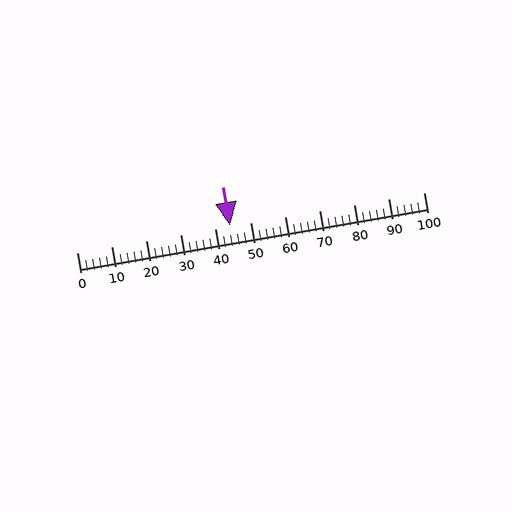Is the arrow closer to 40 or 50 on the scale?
The arrow is closer to 40.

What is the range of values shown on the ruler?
The ruler shows values from 0 to 100.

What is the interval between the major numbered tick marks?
The major tick marks are spaced 10 units apart.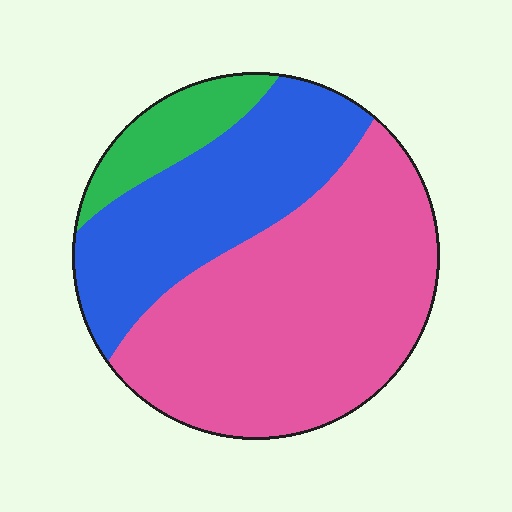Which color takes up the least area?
Green, at roughly 10%.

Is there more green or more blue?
Blue.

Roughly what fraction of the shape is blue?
Blue covers around 30% of the shape.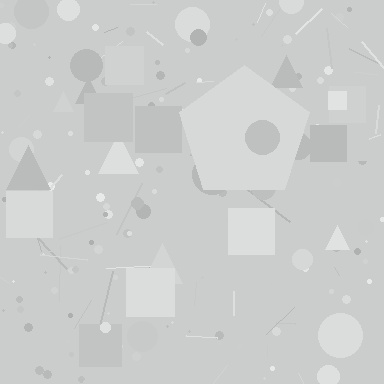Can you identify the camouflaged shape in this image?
The camouflaged shape is a pentagon.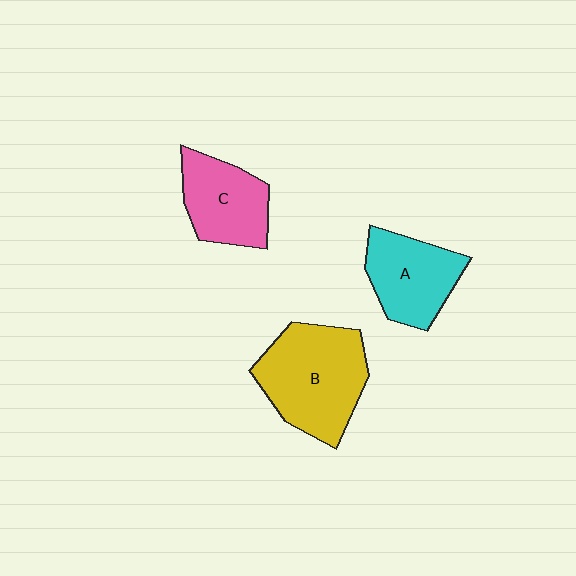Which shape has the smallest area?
Shape C (pink).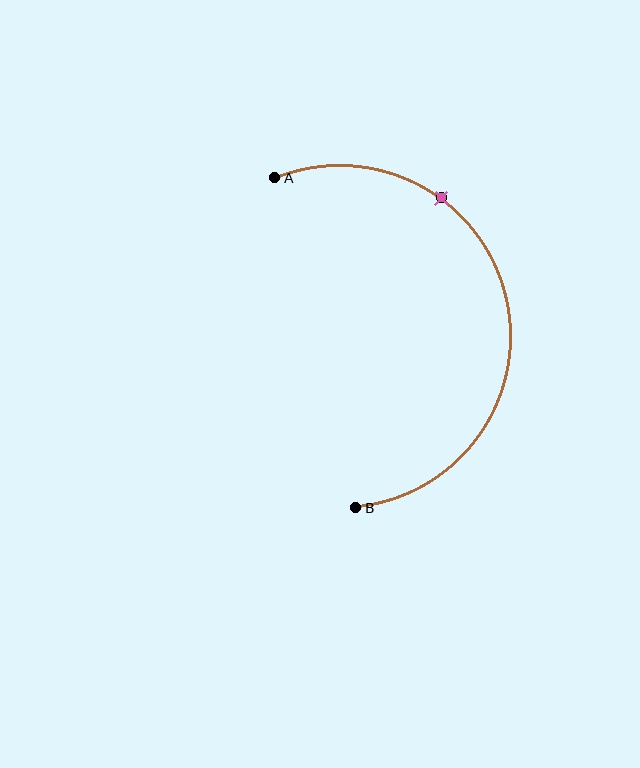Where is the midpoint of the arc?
The arc midpoint is the point on the curve farthest from the straight line joining A and B. It sits to the right of that line.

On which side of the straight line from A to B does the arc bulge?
The arc bulges to the right of the straight line connecting A and B.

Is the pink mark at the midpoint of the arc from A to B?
No. The pink mark lies on the arc but is closer to endpoint A. The arc midpoint would be at the point on the curve equidistant along the arc from both A and B.